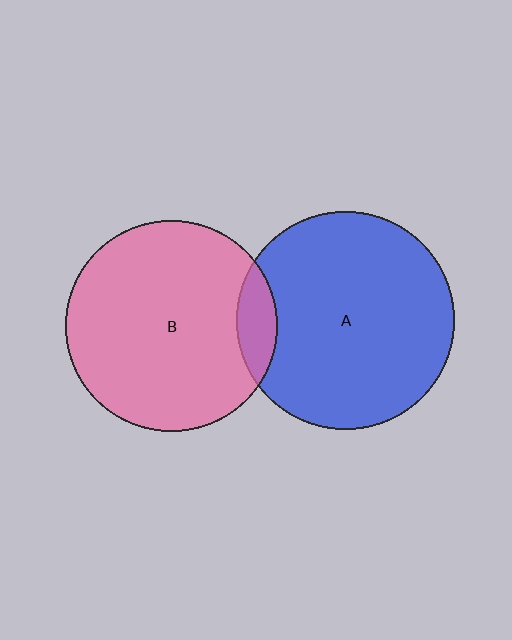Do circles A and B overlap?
Yes.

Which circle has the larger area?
Circle A (blue).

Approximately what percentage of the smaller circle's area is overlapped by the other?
Approximately 10%.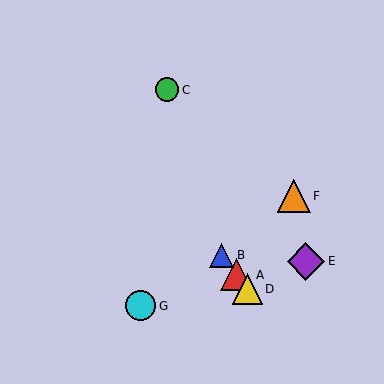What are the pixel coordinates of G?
Object G is at (141, 306).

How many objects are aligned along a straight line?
3 objects (A, B, D) are aligned along a straight line.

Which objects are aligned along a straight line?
Objects A, B, D are aligned along a straight line.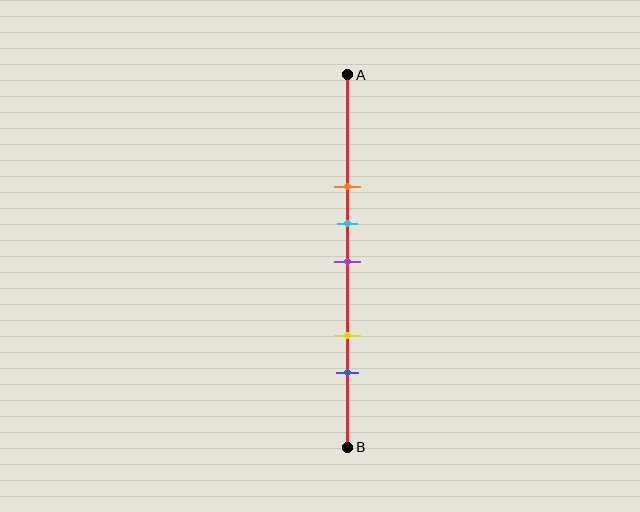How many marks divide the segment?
There are 5 marks dividing the segment.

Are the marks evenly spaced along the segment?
No, the marks are not evenly spaced.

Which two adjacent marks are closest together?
The cyan and purple marks are the closest adjacent pair.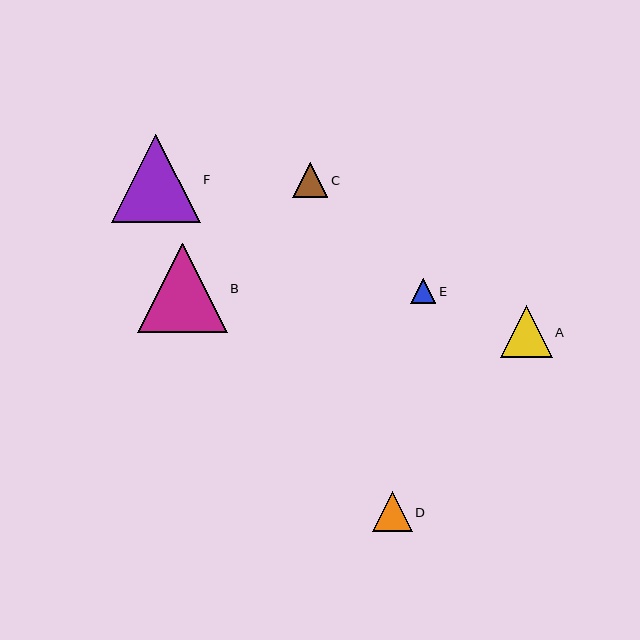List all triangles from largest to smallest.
From largest to smallest: B, F, A, D, C, E.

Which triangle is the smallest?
Triangle E is the smallest with a size of approximately 26 pixels.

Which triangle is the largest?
Triangle B is the largest with a size of approximately 89 pixels.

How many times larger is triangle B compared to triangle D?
Triangle B is approximately 2.2 times the size of triangle D.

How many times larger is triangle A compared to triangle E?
Triangle A is approximately 2.0 times the size of triangle E.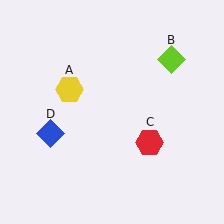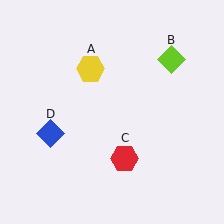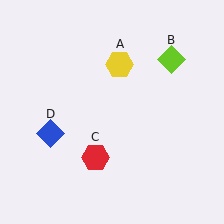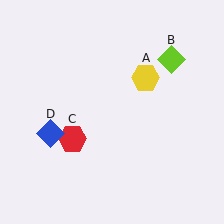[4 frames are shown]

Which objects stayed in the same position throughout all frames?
Lime diamond (object B) and blue diamond (object D) remained stationary.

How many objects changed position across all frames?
2 objects changed position: yellow hexagon (object A), red hexagon (object C).